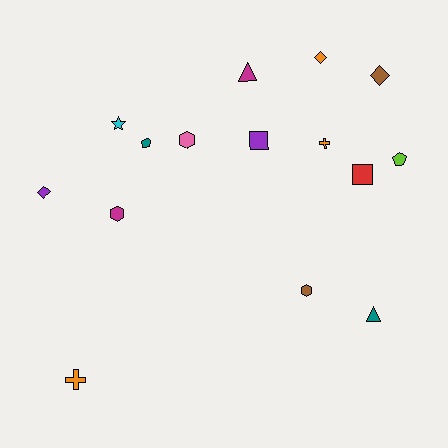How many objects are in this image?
There are 15 objects.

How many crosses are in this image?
There are 2 crosses.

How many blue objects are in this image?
There are no blue objects.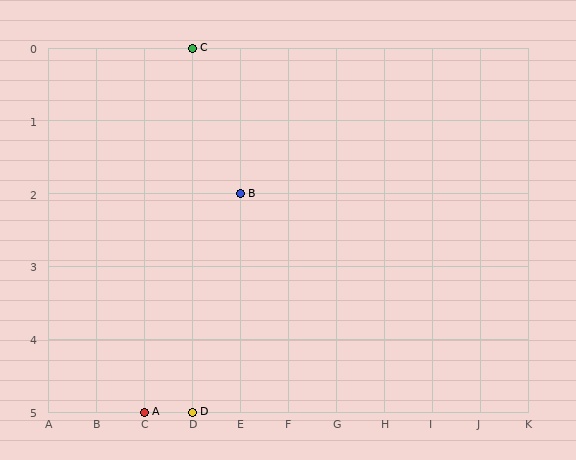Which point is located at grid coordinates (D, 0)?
Point C is at (D, 0).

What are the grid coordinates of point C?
Point C is at grid coordinates (D, 0).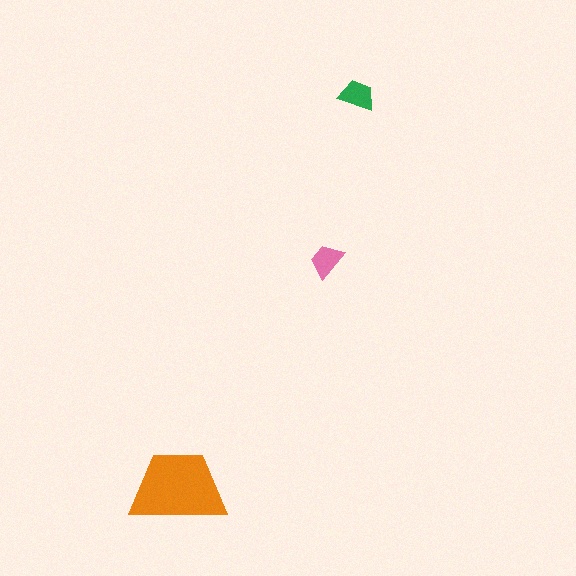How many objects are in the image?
There are 3 objects in the image.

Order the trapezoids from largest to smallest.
the orange one, the green one, the pink one.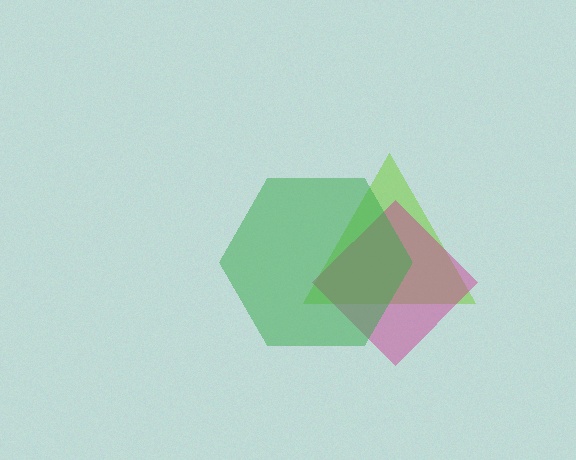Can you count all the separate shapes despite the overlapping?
Yes, there are 3 separate shapes.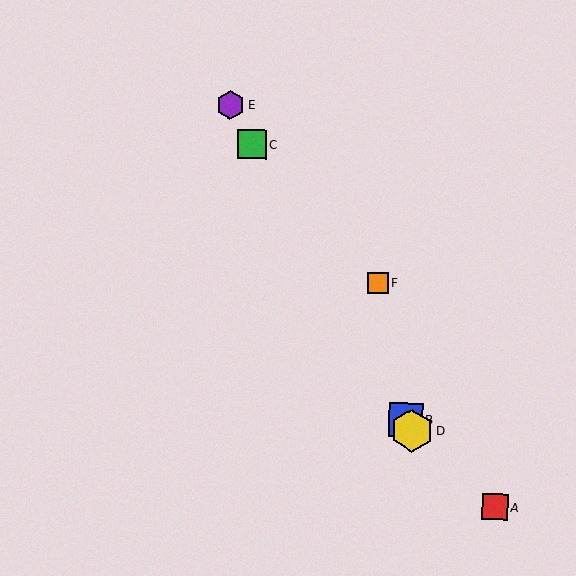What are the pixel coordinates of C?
Object C is at (252, 144).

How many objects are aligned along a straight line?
4 objects (B, C, D, E) are aligned along a straight line.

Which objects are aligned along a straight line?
Objects B, C, D, E are aligned along a straight line.